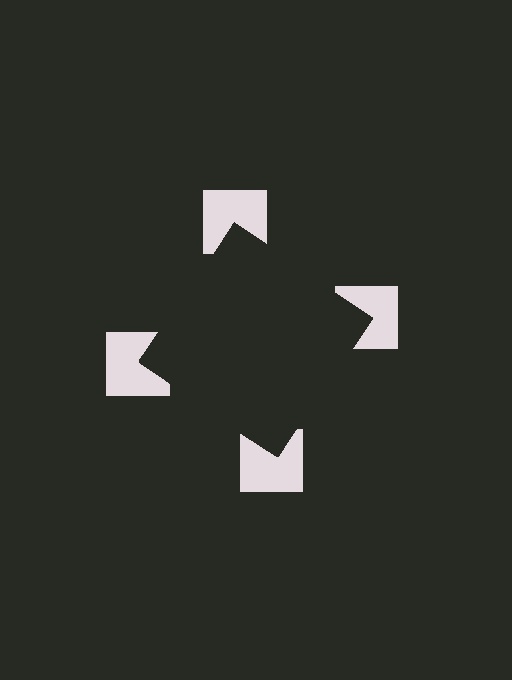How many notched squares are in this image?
There are 4 — one at each vertex of the illusory square.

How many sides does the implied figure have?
4 sides.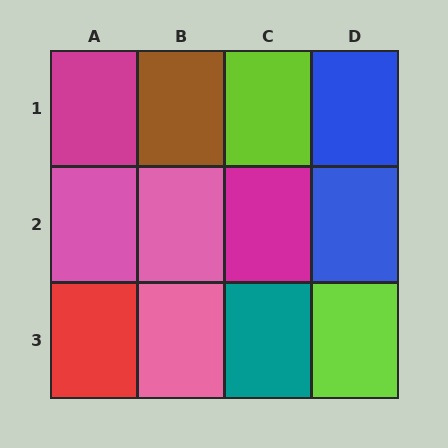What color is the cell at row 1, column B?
Brown.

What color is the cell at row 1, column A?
Magenta.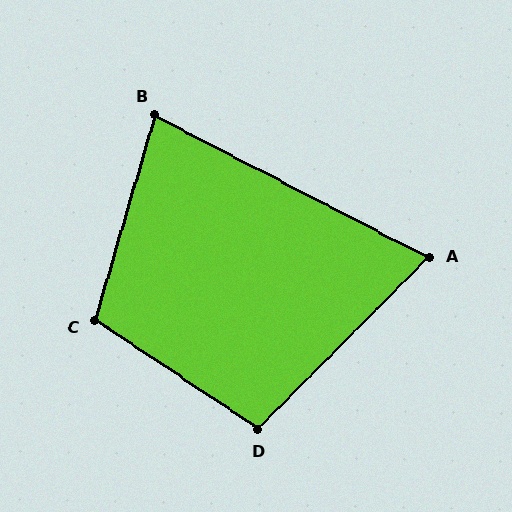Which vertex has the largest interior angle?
C, at approximately 108 degrees.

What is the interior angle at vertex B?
Approximately 79 degrees (acute).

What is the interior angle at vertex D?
Approximately 101 degrees (obtuse).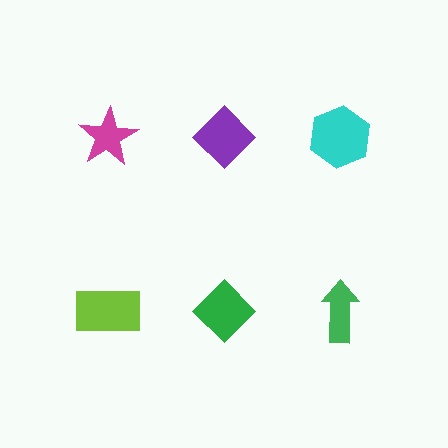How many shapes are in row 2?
3 shapes.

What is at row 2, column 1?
A lime rectangle.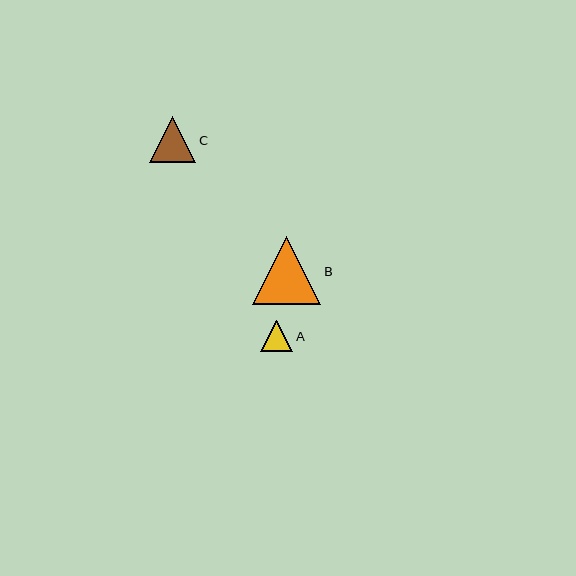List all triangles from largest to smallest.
From largest to smallest: B, C, A.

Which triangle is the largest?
Triangle B is the largest with a size of approximately 68 pixels.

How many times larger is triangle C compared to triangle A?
Triangle C is approximately 1.5 times the size of triangle A.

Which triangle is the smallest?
Triangle A is the smallest with a size of approximately 32 pixels.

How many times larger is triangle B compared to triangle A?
Triangle B is approximately 2.1 times the size of triangle A.